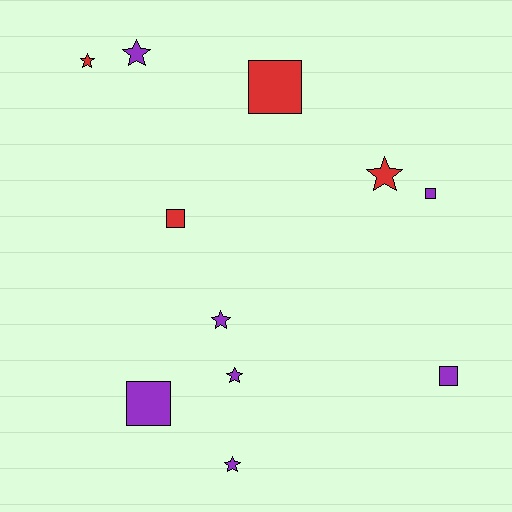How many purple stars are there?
There are 4 purple stars.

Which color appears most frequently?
Purple, with 7 objects.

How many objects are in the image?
There are 11 objects.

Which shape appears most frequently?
Star, with 6 objects.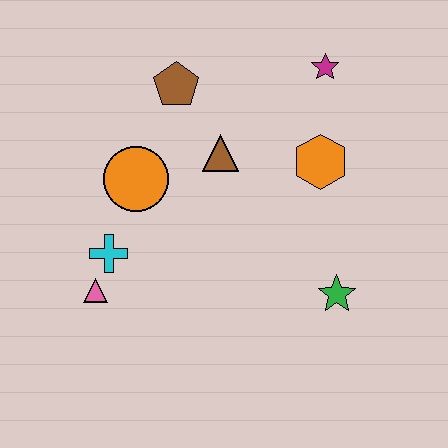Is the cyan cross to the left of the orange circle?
Yes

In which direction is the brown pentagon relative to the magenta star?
The brown pentagon is to the left of the magenta star.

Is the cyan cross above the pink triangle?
Yes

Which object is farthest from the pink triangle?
The magenta star is farthest from the pink triangle.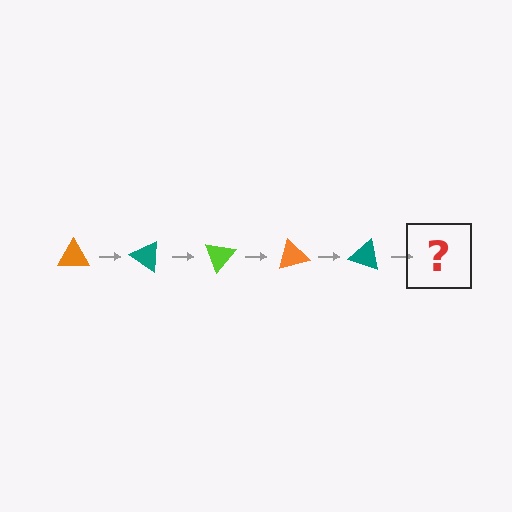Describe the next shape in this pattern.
It should be a lime triangle, rotated 175 degrees from the start.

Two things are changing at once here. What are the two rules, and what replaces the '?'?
The two rules are that it rotates 35 degrees each step and the color cycles through orange, teal, and lime. The '?' should be a lime triangle, rotated 175 degrees from the start.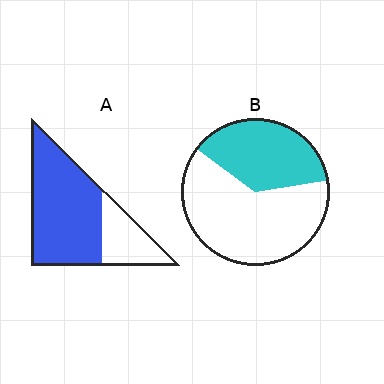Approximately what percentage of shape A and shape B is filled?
A is approximately 70% and B is approximately 35%.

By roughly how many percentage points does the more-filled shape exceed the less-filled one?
By roughly 35 percentage points (A over B).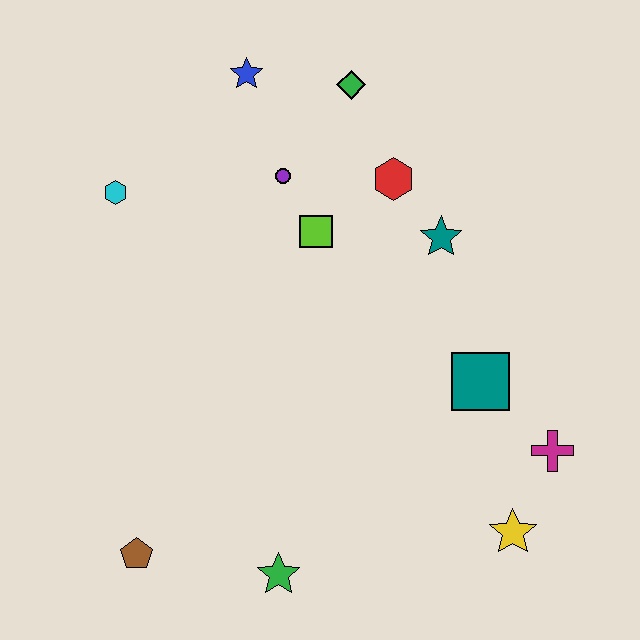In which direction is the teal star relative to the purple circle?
The teal star is to the right of the purple circle.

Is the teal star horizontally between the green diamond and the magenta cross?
Yes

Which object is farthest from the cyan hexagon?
The yellow star is farthest from the cyan hexagon.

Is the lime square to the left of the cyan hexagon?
No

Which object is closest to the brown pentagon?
The green star is closest to the brown pentagon.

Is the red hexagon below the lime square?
No